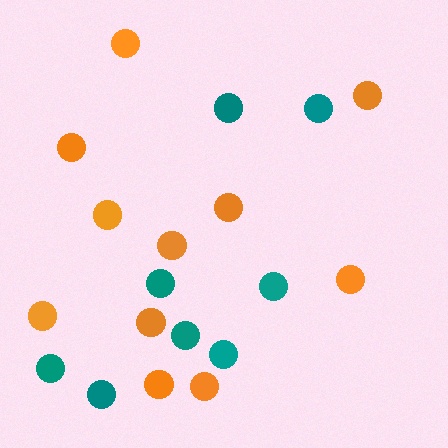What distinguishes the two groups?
There are 2 groups: one group of orange circles (11) and one group of teal circles (8).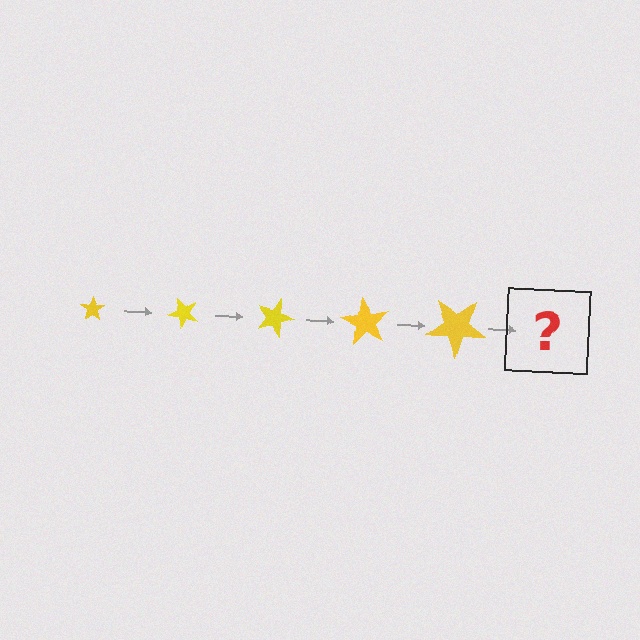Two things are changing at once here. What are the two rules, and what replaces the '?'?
The two rules are that the star grows larger each step and it rotates 45 degrees each step. The '?' should be a star, larger than the previous one and rotated 225 degrees from the start.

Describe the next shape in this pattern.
It should be a star, larger than the previous one and rotated 225 degrees from the start.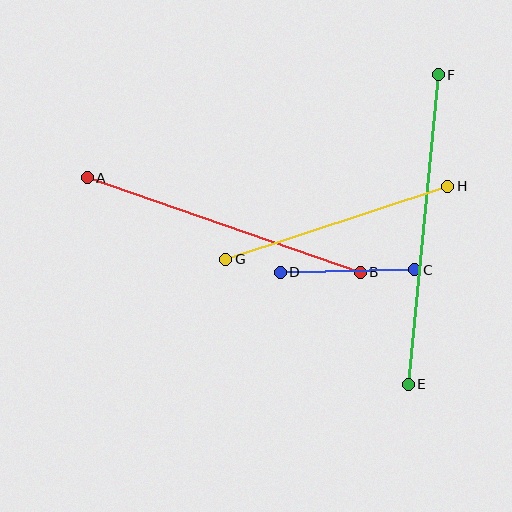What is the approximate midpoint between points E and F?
The midpoint is at approximately (423, 229) pixels.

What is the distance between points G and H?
The distance is approximately 234 pixels.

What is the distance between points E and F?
The distance is approximately 311 pixels.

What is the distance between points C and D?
The distance is approximately 134 pixels.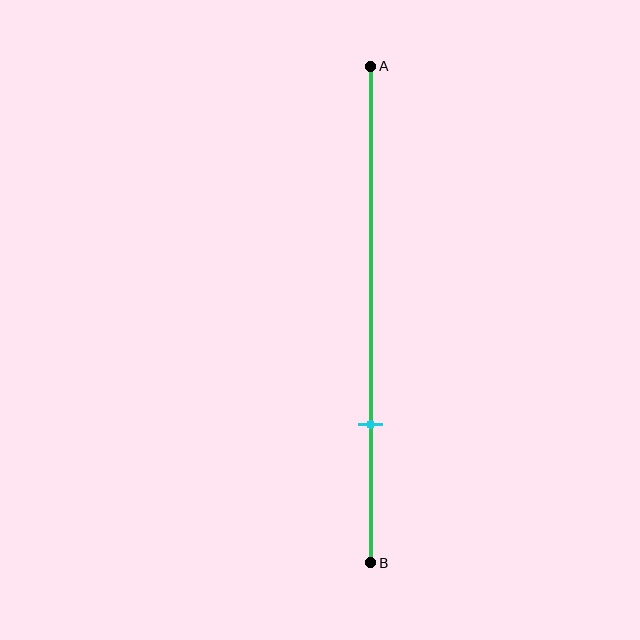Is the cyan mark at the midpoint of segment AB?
No, the mark is at about 70% from A, not at the 50% midpoint.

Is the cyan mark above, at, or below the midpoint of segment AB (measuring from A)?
The cyan mark is below the midpoint of segment AB.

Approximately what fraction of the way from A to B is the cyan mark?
The cyan mark is approximately 70% of the way from A to B.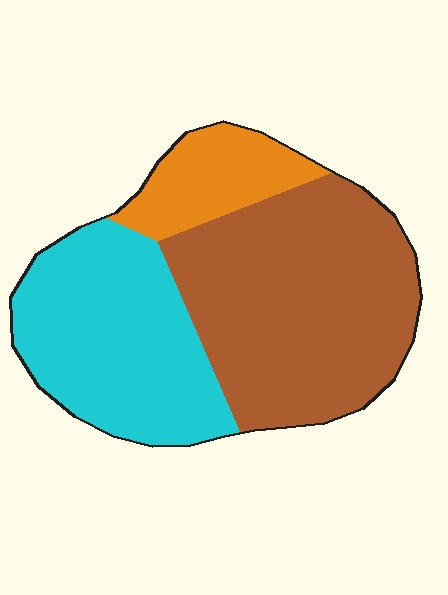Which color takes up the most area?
Brown, at roughly 50%.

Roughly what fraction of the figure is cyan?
Cyan takes up between a quarter and a half of the figure.